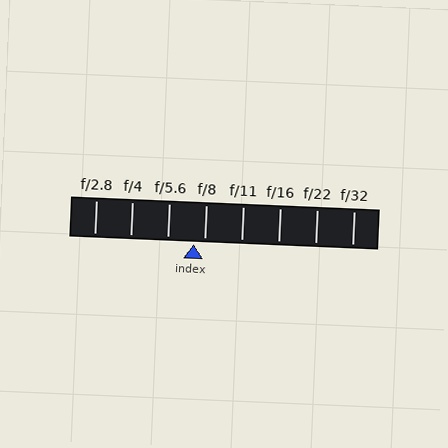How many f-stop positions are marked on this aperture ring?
There are 8 f-stop positions marked.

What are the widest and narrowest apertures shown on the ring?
The widest aperture shown is f/2.8 and the narrowest is f/32.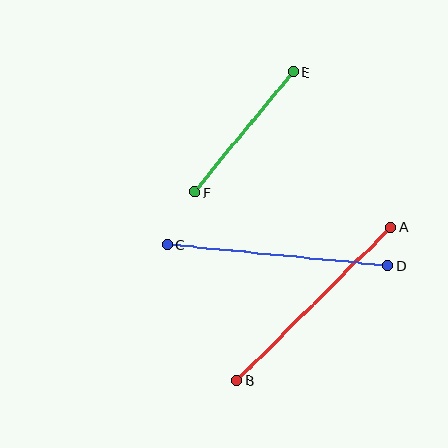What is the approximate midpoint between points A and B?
The midpoint is at approximately (314, 304) pixels.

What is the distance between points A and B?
The distance is approximately 217 pixels.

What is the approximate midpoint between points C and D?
The midpoint is at approximately (277, 255) pixels.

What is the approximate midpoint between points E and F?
The midpoint is at approximately (244, 132) pixels.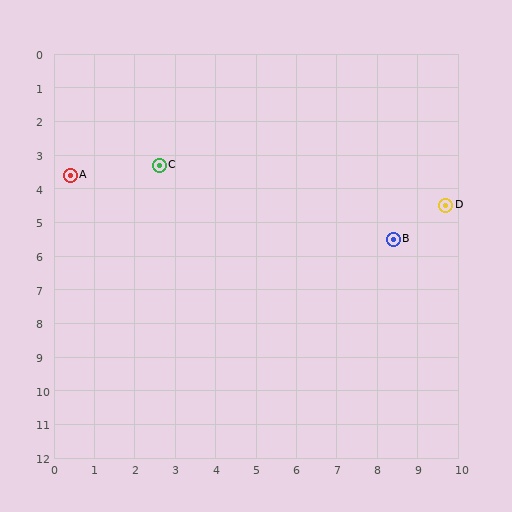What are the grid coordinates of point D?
Point D is at approximately (9.7, 4.5).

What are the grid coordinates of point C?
Point C is at approximately (2.6, 3.3).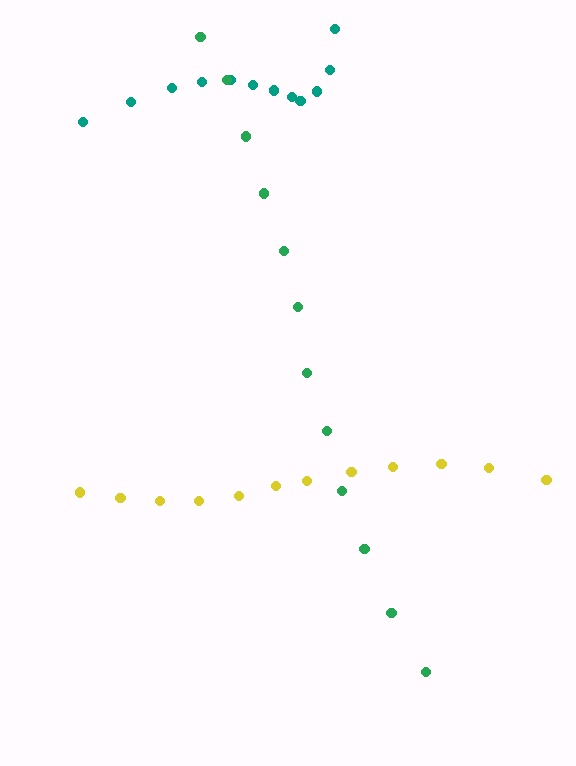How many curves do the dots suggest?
There are 3 distinct paths.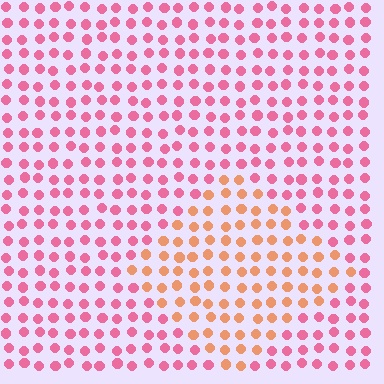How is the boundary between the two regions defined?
The boundary is defined purely by a slight shift in hue (about 44 degrees). Spacing, size, and orientation are identical on both sides.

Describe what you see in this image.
The image is filled with small pink elements in a uniform arrangement. A diamond-shaped region is visible where the elements are tinted to a slightly different hue, forming a subtle color boundary.